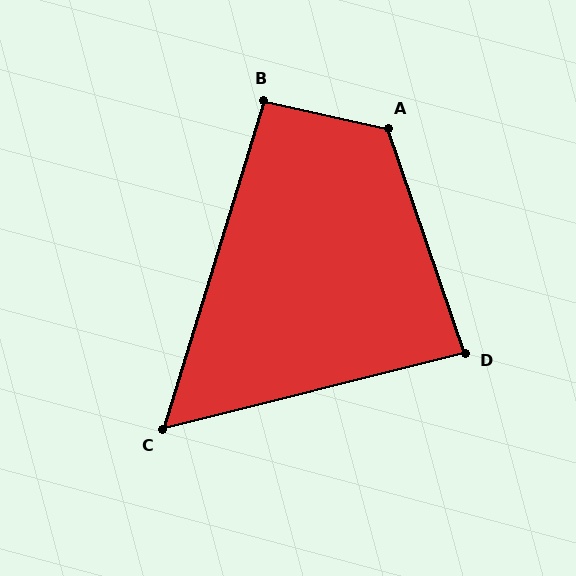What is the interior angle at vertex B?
Approximately 95 degrees (approximately right).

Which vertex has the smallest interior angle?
C, at approximately 59 degrees.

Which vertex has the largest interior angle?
A, at approximately 121 degrees.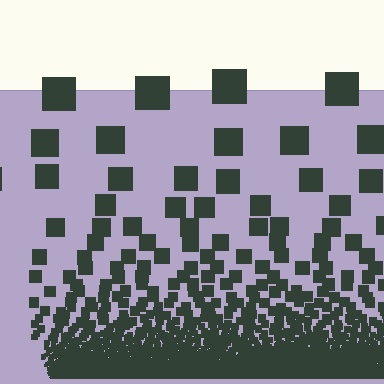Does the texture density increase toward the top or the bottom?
Density increases toward the bottom.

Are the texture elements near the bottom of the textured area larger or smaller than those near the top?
Smaller. The gradient is inverted — elements near the bottom are smaller and denser.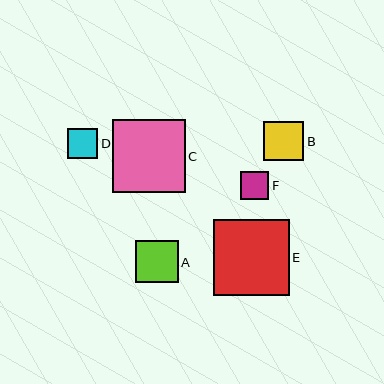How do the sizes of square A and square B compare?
Square A and square B are approximately the same size.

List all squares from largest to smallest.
From largest to smallest: E, C, A, B, D, F.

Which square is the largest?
Square E is the largest with a size of approximately 75 pixels.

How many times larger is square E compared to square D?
Square E is approximately 2.5 times the size of square D.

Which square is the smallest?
Square F is the smallest with a size of approximately 28 pixels.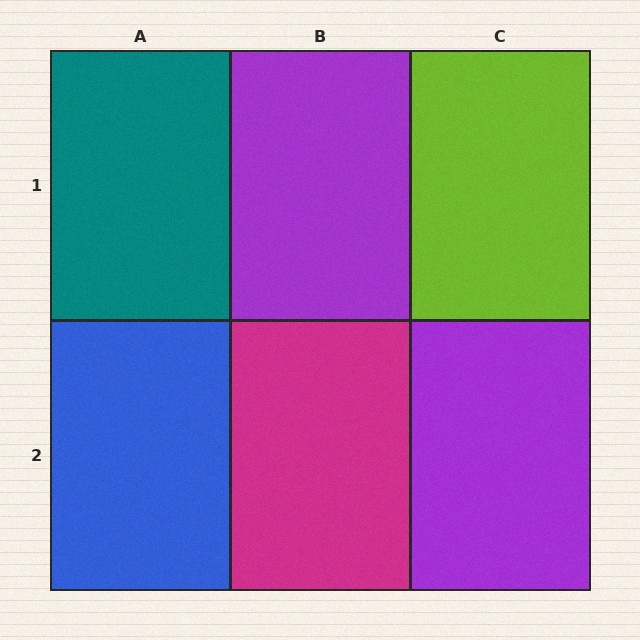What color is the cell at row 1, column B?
Purple.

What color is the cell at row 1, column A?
Teal.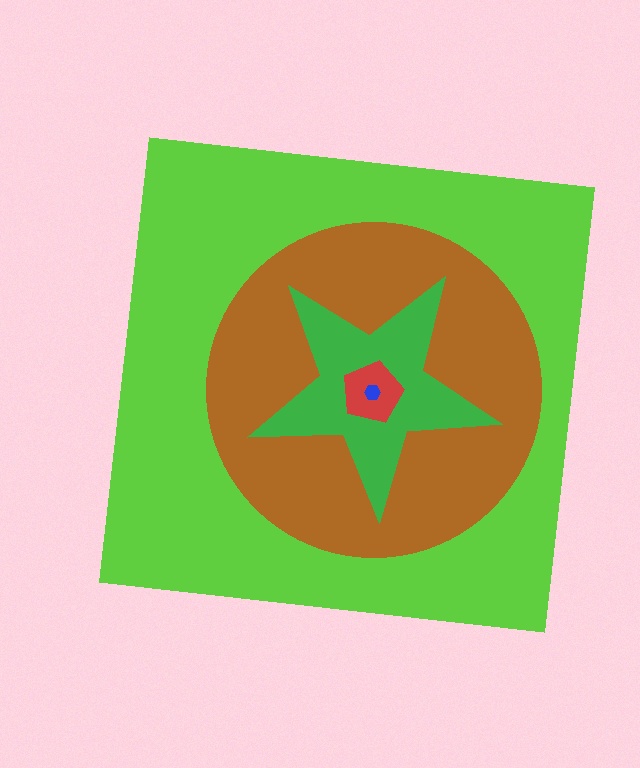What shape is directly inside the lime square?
The brown circle.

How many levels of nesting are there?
5.